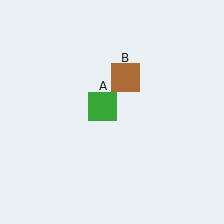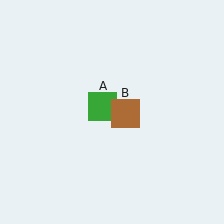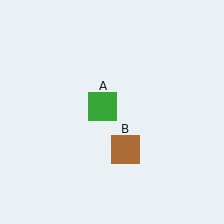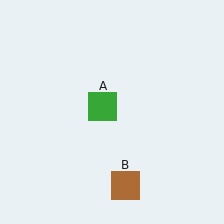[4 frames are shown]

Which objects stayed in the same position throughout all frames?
Green square (object A) remained stationary.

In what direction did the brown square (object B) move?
The brown square (object B) moved down.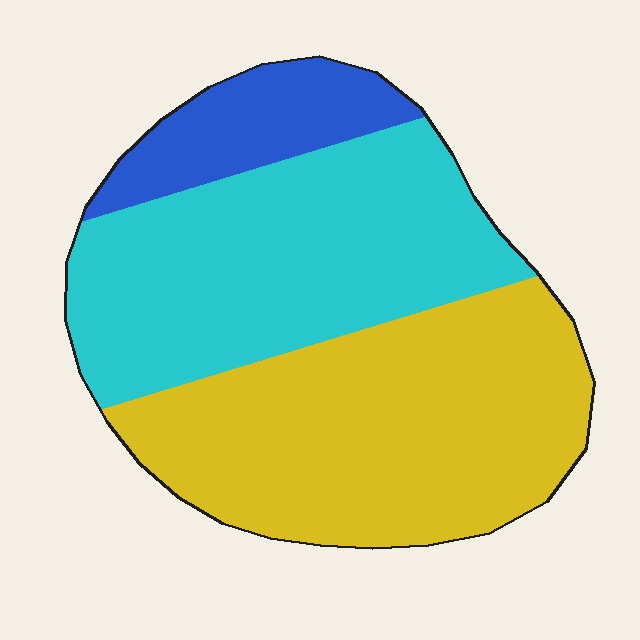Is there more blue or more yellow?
Yellow.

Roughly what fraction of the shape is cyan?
Cyan covers about 40% of the shape.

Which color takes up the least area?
Blue, at roughly 15%.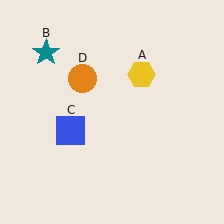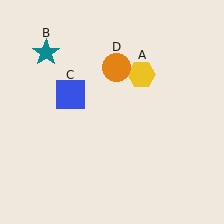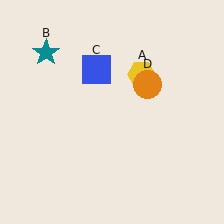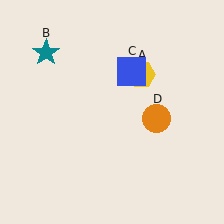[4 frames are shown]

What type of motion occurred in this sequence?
The blue square (object C), orange circle (object D) rotated clockwise around the center of the scene.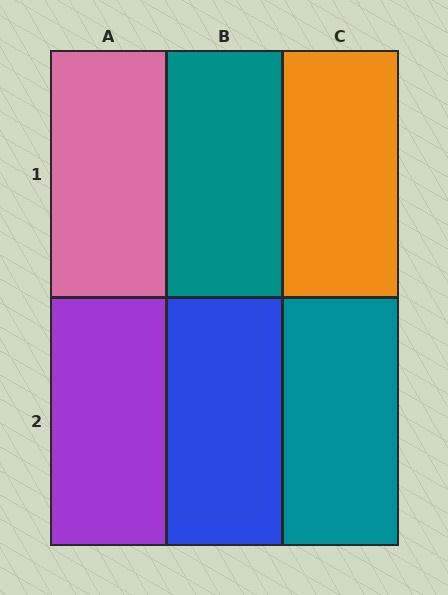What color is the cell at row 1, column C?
Orange.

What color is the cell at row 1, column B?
Teal.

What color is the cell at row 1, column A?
Pink.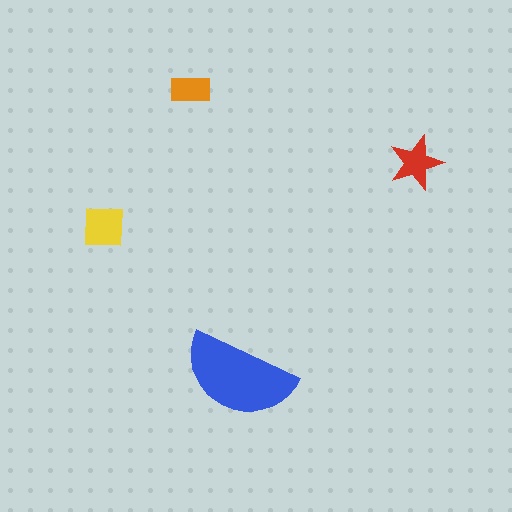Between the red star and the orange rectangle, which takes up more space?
The red star.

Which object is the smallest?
The orange rectangle.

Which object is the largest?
The blue semicircle.